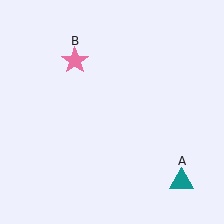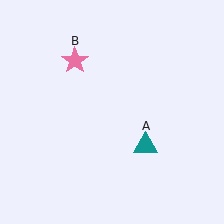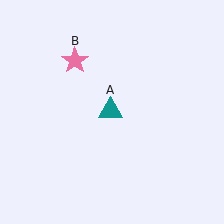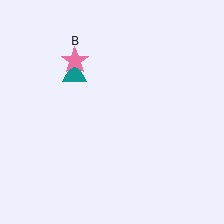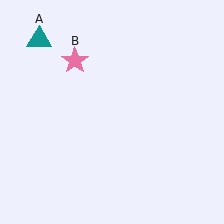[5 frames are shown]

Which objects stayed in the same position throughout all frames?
Pink star (object B) remained stationary.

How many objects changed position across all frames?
1 object changed position: teal triangle (object A).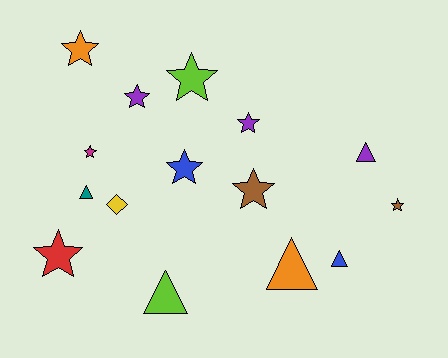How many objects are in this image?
There are 15 objects.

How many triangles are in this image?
There are 5 triangles.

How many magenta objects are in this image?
There is 1 magenta object.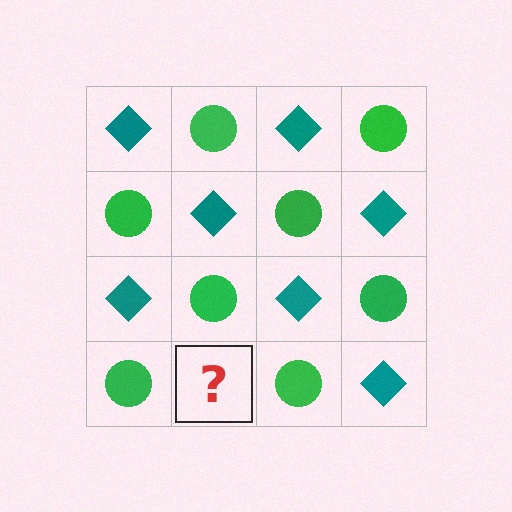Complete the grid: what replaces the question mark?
The question mark should be replaced with a teal diamond.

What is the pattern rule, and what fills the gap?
The rule is that it alternates teal diamond and green circle in a checkerboard pattern. The gap should be filled with a teal diamond.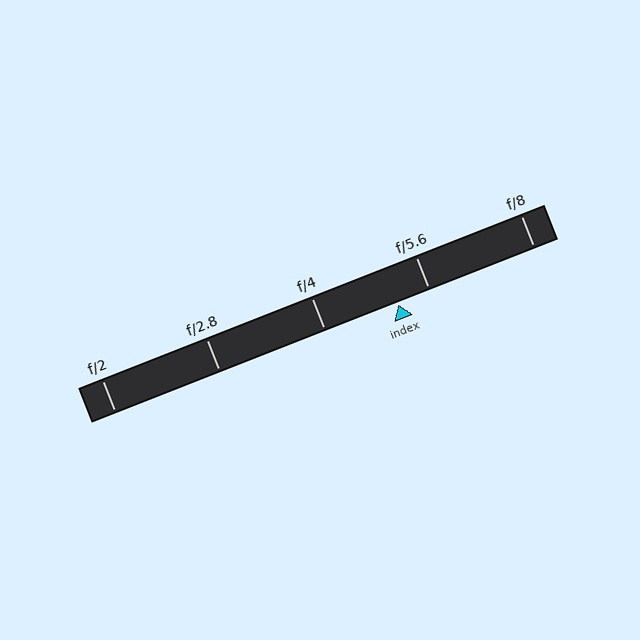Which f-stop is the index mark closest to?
The index mark is closest to f/5.6.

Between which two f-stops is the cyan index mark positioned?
The index mark is between f/4 and f/5.6.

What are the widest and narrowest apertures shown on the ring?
The widest aperture shown is f/2 and the narrowest is f/8.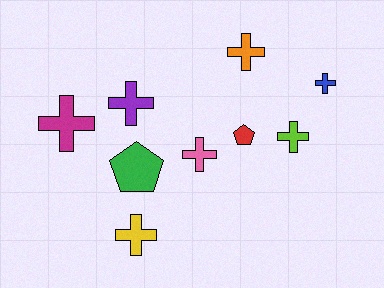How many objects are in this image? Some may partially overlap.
There are 9 objects.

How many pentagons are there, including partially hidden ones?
There are 2 pentagons.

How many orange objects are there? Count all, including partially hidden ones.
There is 1 orange object.